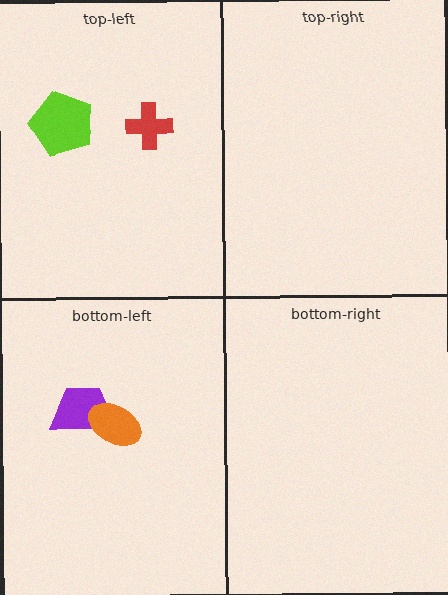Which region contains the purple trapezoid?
The bottom-left region.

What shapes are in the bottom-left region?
The purple trapezoid, the orange ellipse.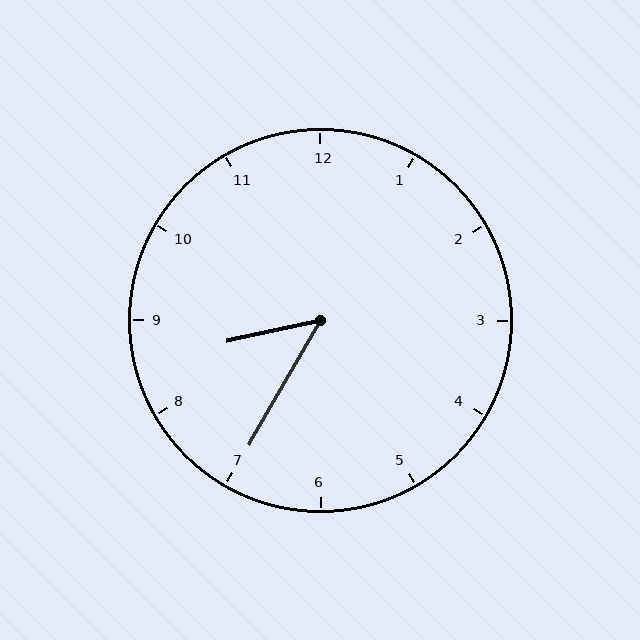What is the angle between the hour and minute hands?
Approximately 48 degrees.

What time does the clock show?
8:35.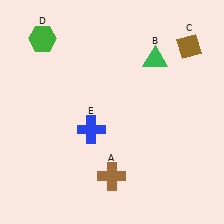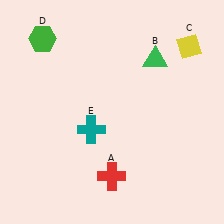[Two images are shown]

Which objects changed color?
A changed from brown to red. C changed from brown to yellow. E changed from blue to teal.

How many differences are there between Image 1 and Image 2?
There are 3 differences between the two images.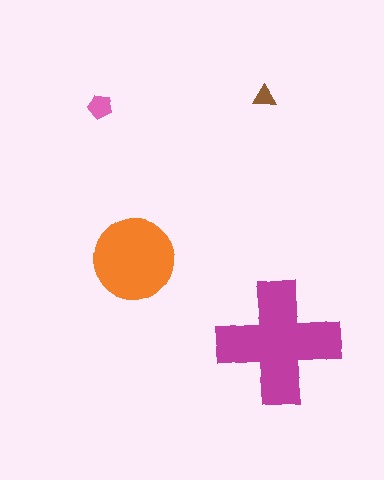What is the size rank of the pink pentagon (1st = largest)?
3rd.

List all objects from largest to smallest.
The magenta cross, the orange circle, the pink pentagon, the brown triangle.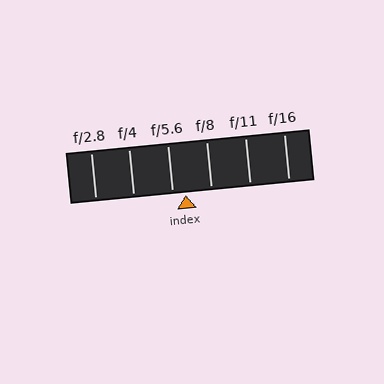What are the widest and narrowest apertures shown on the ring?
The widest aperture shown is f/2.8 and the narrowest is f/16.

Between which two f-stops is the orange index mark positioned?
The index mark is between f/5.6 and f/8.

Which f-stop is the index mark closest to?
The index mark is closest to f/5.6.